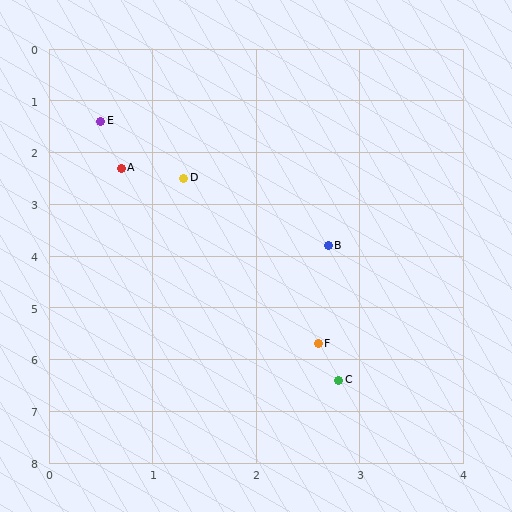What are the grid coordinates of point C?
Point C is at approximately (2.8, 6.4).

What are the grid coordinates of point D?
Point D is at approximately (1.3, 2.5).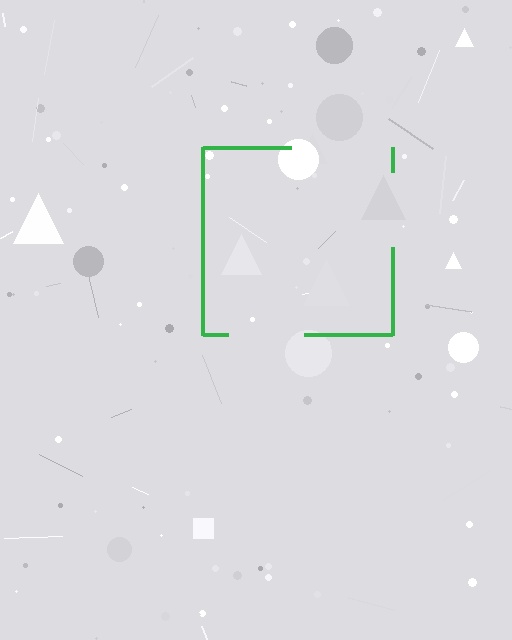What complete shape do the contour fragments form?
The contour fragments form a square.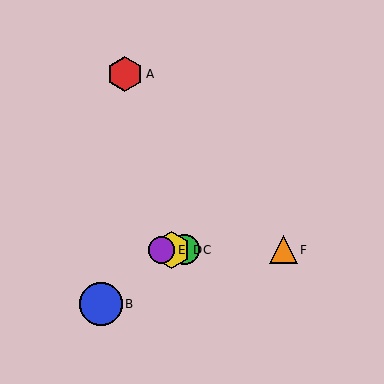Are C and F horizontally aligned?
Yes, both are at y≈250.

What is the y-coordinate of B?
Object B is at y≈304.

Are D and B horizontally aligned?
No, D is at y≈250 and B is at y≈304.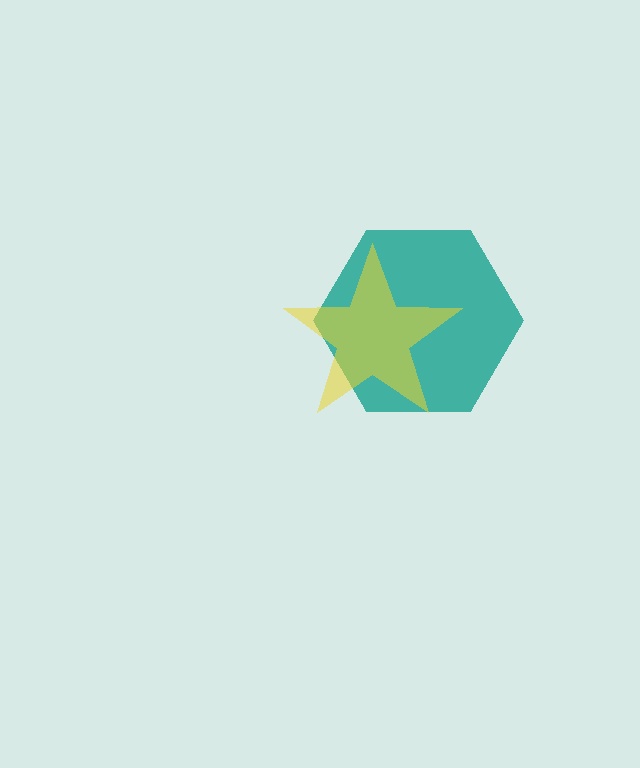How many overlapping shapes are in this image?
There are 2 overlapping shapes in the image.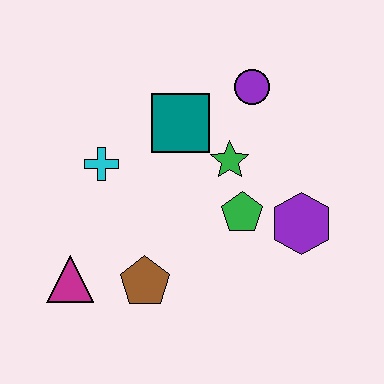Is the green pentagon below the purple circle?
Yes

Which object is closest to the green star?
The green pentagon is closest to the green star.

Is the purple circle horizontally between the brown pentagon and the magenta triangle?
No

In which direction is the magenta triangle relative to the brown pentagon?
The magenta triangle is to the left of the brown pentagon.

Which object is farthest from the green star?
The magenta triangle is farthest from the green star.